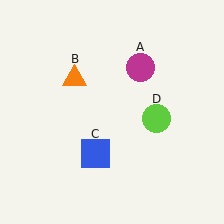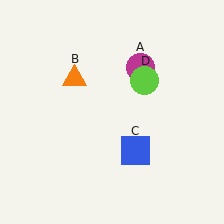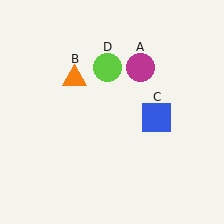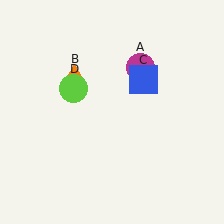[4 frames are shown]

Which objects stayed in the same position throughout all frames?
Magenta circle (object A) and orange triangle (object B) remained stationary.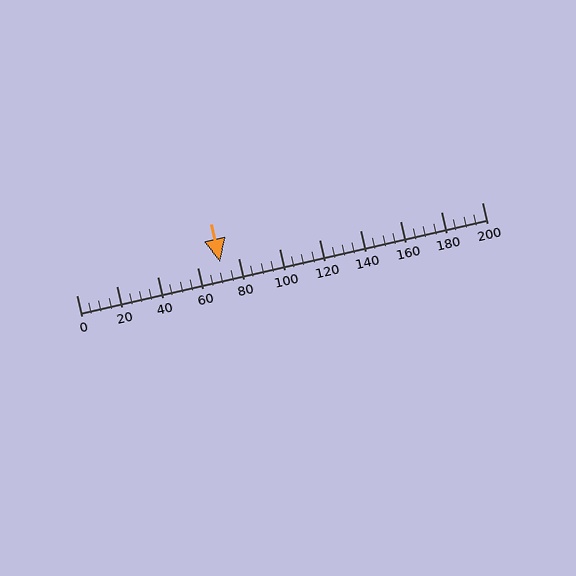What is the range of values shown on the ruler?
The ruler shows values from 0 to 200.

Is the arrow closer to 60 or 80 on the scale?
The arrow is closer to 80.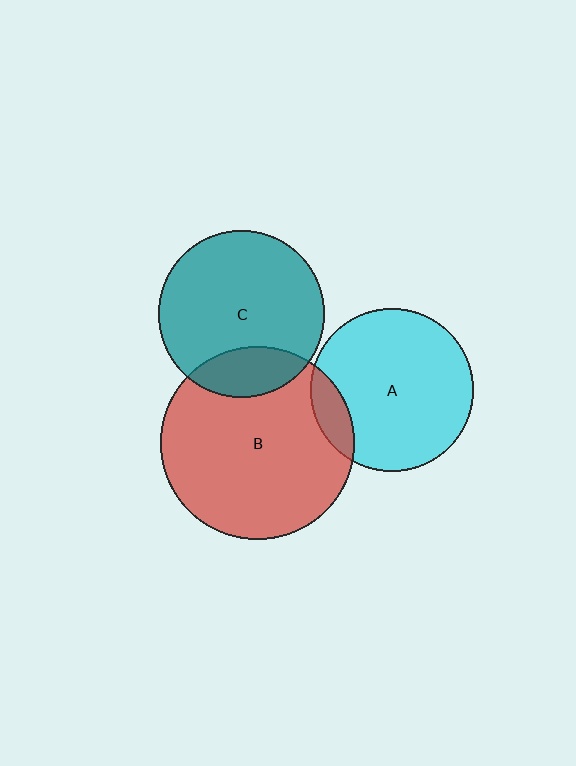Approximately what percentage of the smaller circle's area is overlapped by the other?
Approximately 10%.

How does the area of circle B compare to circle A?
Approximately 1.4 times.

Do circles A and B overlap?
Yes.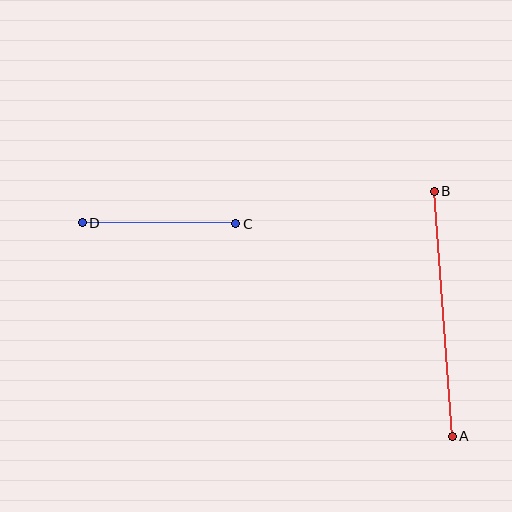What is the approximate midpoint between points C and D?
The midpoint is at approximately (159, 223) pixels.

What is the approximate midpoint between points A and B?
The midpoint is at approximately (443, 314) pixels.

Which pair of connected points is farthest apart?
Points A and B are farthest apart.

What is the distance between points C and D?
The distance is approximately 154 pixels.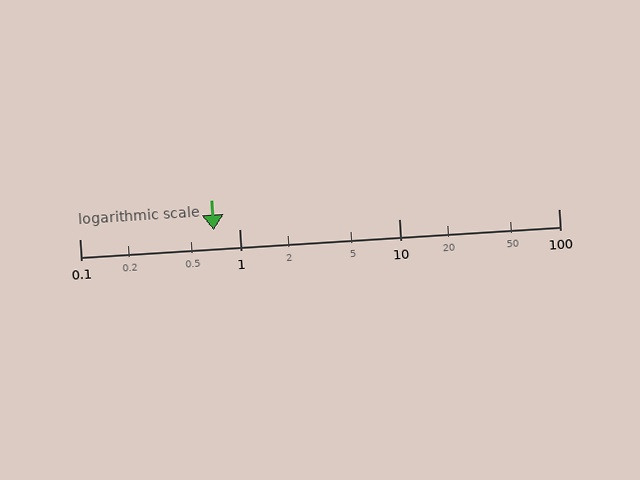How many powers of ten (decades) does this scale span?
The scale spans 3 decades, from 0.1 to 100.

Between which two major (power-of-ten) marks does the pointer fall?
The pointer is between 0.1 and 1.